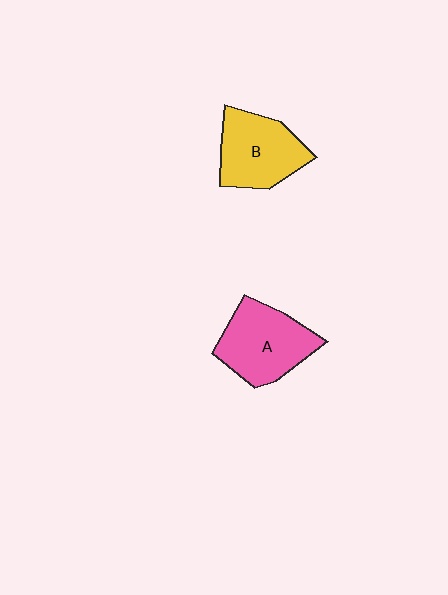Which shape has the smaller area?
Shape B (yellow).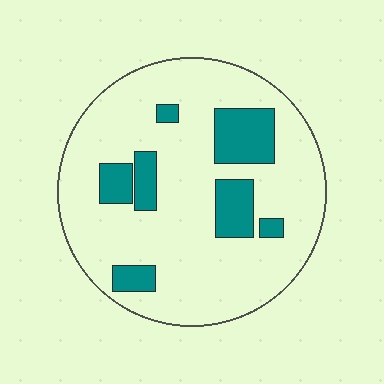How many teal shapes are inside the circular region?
7.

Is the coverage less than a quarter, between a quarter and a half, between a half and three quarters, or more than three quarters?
Less than a quarter.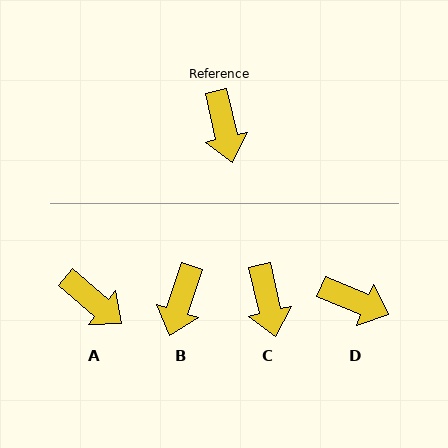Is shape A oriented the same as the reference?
No, it is off by about 38 degrees.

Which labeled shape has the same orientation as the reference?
C.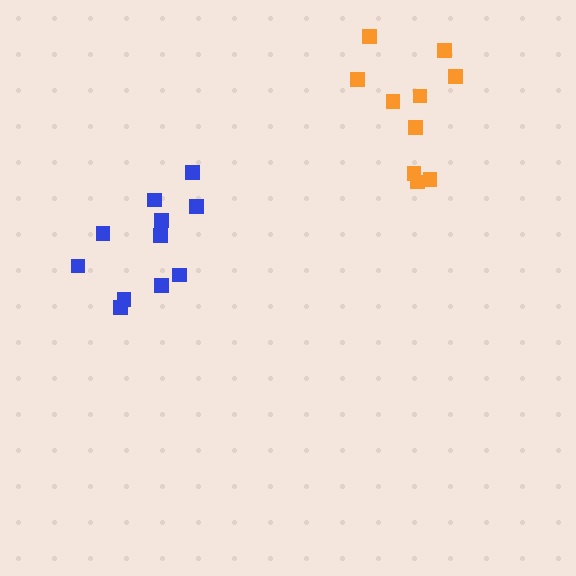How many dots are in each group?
Group 1: 10 dots, Group 2: 11 dots (21 total).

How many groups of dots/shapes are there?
There are 2 groups.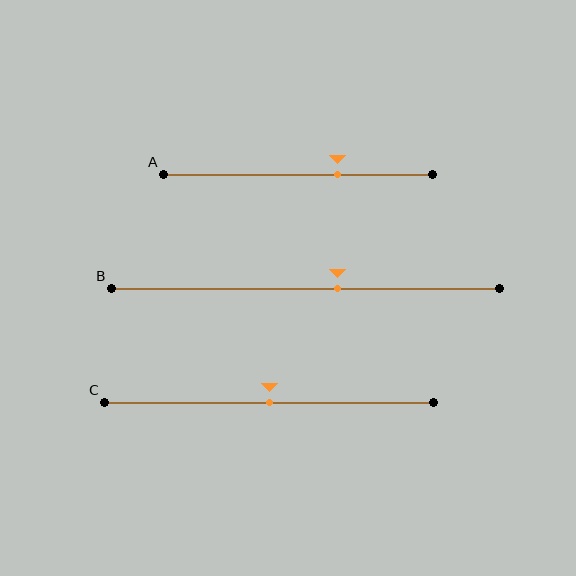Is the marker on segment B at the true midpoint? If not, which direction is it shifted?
No, the marker on segment B is shifted to the right by about 8% of the segment length.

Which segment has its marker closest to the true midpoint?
Segment C has its marker closest to the true midpoint.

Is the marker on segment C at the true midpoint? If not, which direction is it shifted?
Yes, the marker on segment C is at the true midpoint.